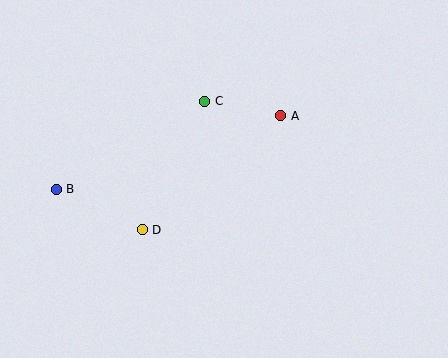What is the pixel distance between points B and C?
The distance between B and C is 173 pixels.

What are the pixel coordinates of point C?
Point C is at (205, 101).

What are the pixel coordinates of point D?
Point D is at (142, 230).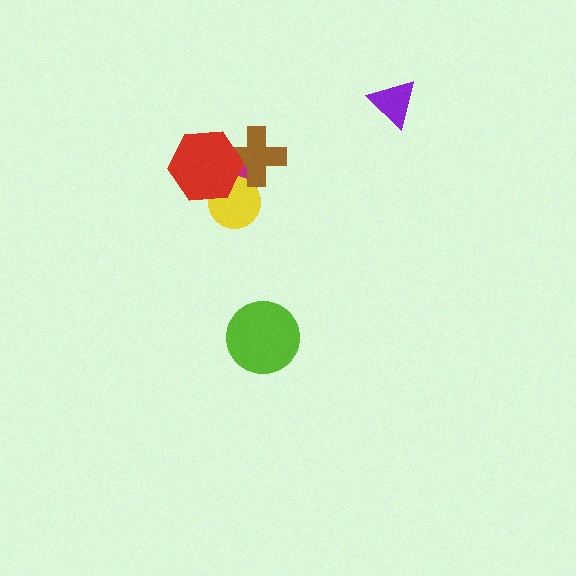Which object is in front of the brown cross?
The red hexagon is in front of the brown cross.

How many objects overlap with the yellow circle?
2 objects overlap with the yellow circle.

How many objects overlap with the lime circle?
0 objects overlap with the lime circle.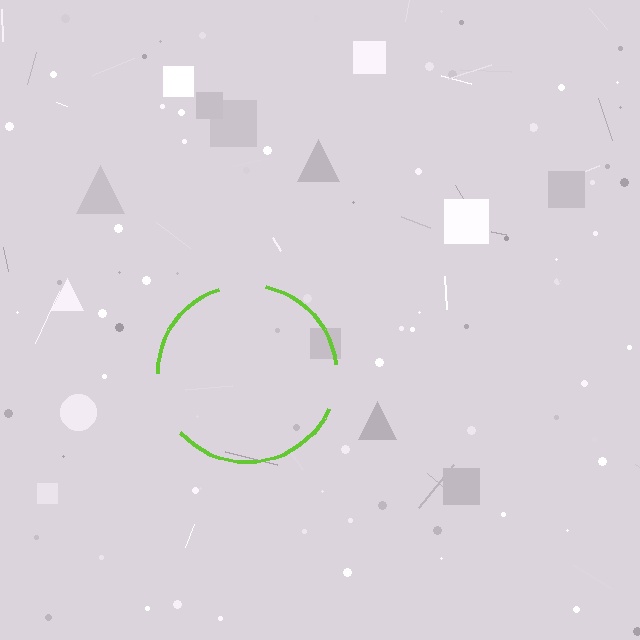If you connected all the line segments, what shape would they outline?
They would outline a circle.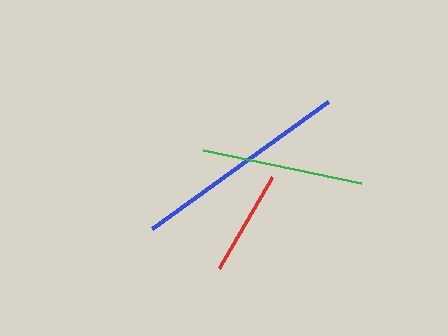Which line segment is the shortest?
The red line is the shortest at approximately 106 pixels.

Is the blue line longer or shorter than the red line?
The blue line is longer than the red line.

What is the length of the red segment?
The red segment is approximately 106 pixels long.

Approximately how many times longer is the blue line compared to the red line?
The blue line is approximately 2.0 times the length of the red line.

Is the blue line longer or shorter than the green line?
The blue line is longer than the green line.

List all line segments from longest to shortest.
From longest to shortest: blue, green, red.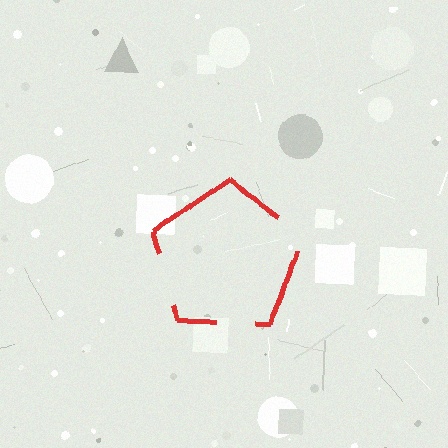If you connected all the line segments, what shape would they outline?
They would outline a pentagon.